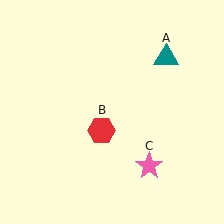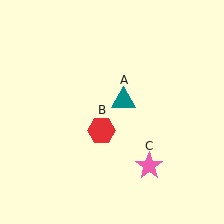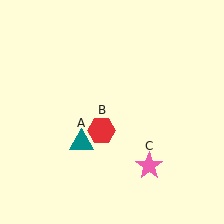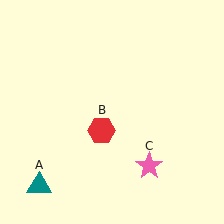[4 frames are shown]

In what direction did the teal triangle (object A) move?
The teal triangle (object A) moved down and to the left.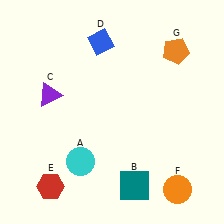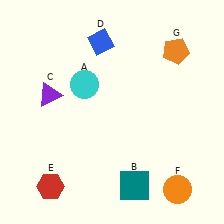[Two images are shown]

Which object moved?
The cyan circle (A) moved up.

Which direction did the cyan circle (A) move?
The cyan circle (A) moved up.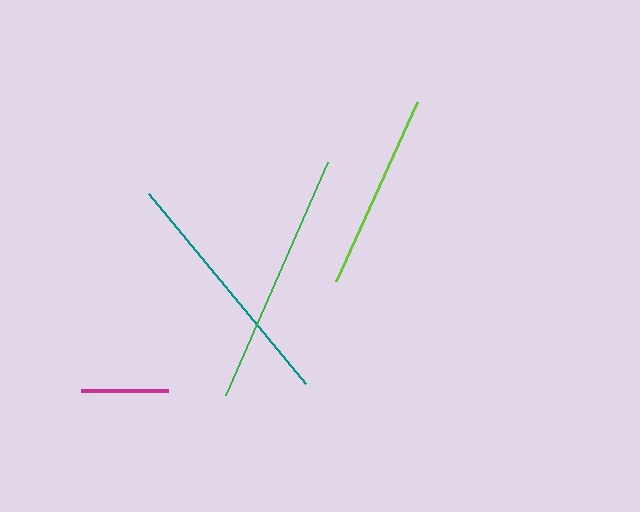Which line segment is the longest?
The green line is the longest at approximately 254 pixels.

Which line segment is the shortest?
The magenta line is the shortest at approximately 87 pixels.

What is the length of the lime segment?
The lime segment is approximately 196 pixels long.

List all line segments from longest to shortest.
From longest to shortest: green, teal, lime, magenta.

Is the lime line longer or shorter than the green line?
The green line is longer than the lime line.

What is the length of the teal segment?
The teal segment is approximately 247 pixels long.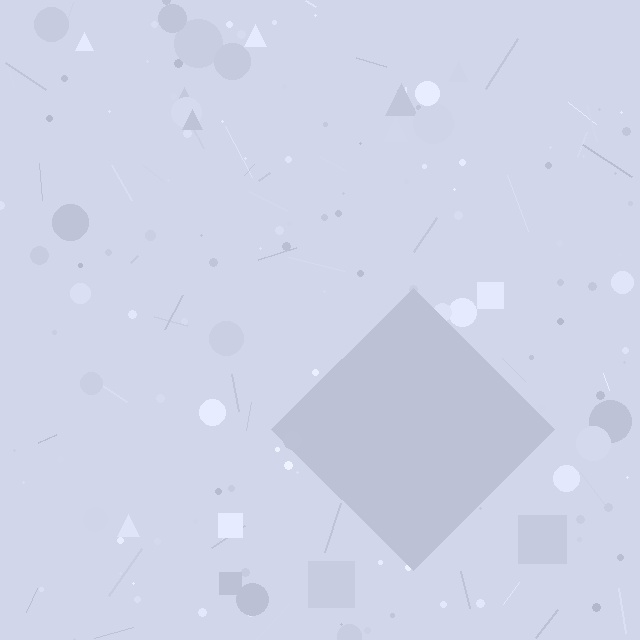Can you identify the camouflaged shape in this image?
The camouflaged shape is a diamond.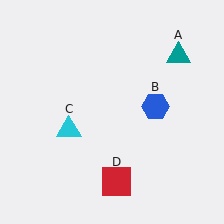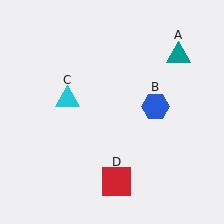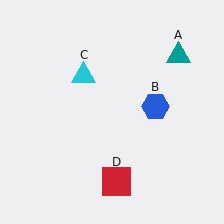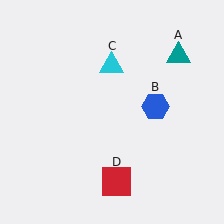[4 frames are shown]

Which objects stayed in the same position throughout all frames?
Teal triangle (object A) and blue hexagon (object B) and red square (object D) remained stationary.